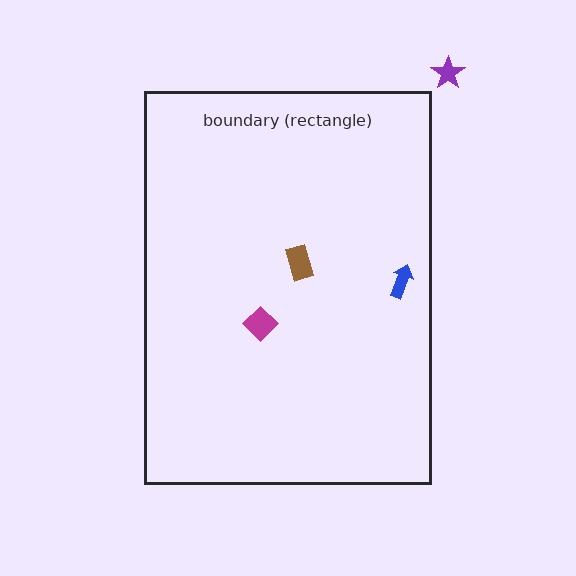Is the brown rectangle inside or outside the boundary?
Inside.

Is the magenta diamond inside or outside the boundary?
Inside.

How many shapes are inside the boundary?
3 inside, 1 outside.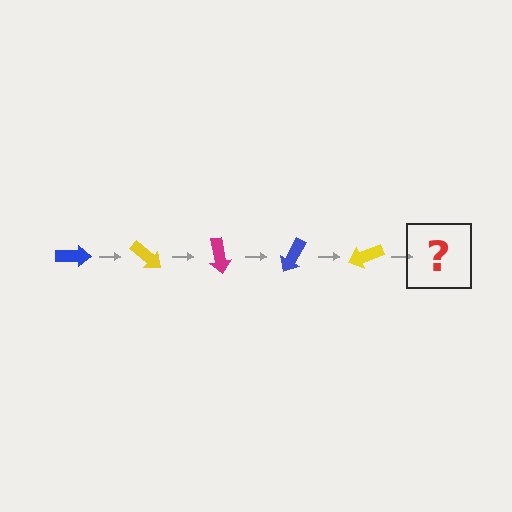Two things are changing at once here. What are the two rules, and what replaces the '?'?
The two rules are that it rotates 40 degrees each step and the color cycles through blue, yellow, and magenta. The '?' should be a magenta arrow, rotated 200 degrees from the start.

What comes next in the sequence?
The next element should be a magenta arrow, rotated 200 degrees from the start.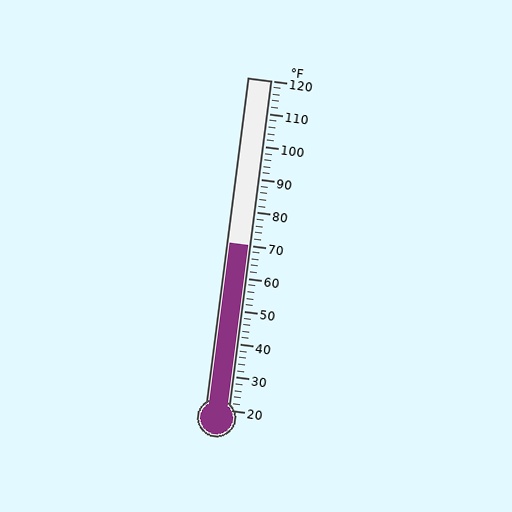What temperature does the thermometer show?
The thermometer shows approximately 70°F.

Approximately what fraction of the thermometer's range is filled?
The thermometer is filled to approximately 50% of its range.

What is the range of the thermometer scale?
The thermometer scale ranges from 20°F to 120°F.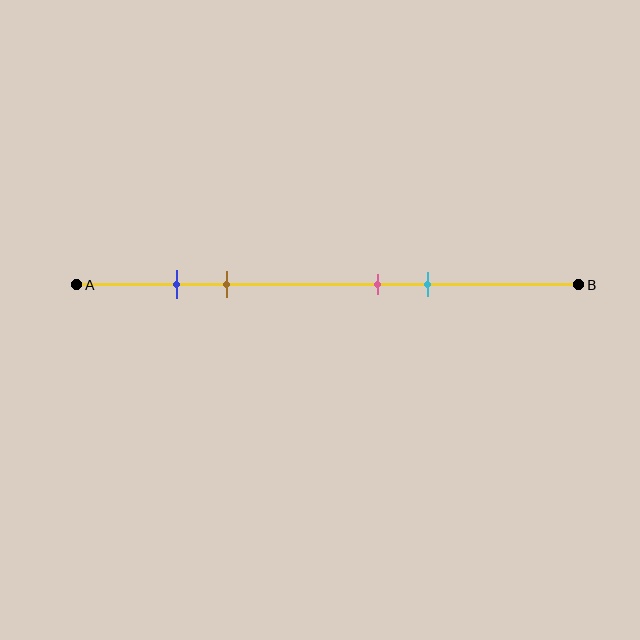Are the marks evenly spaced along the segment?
No, the marks are not evenly spaced.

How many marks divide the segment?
There are 4 marks dividing the segment.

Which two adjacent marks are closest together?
The blue and brown marks are the closest adjacent pair.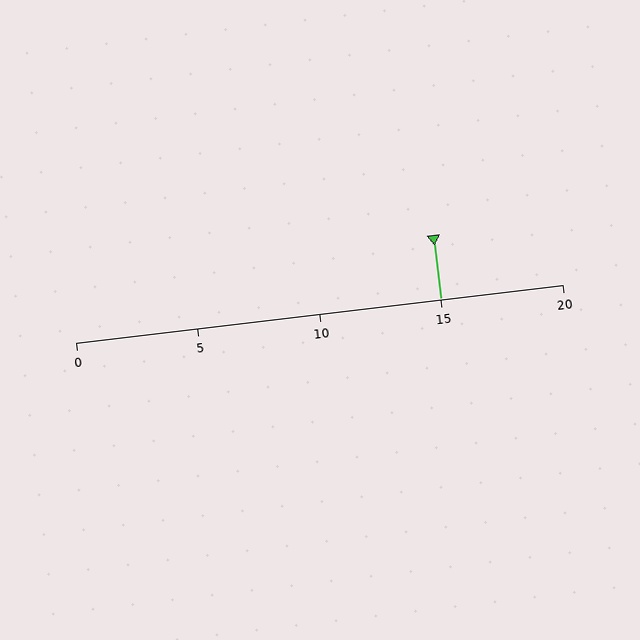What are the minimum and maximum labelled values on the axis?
The axis runs from 0 to 20.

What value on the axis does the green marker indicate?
The marker indicates approximately 15.